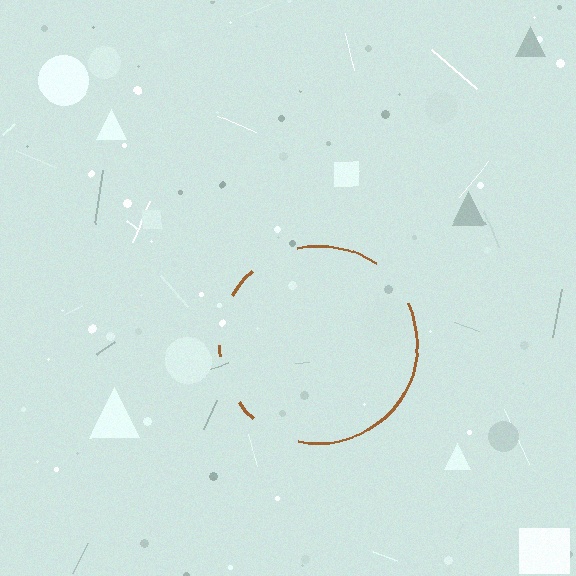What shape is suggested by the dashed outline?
The dashed outline suggests a circle.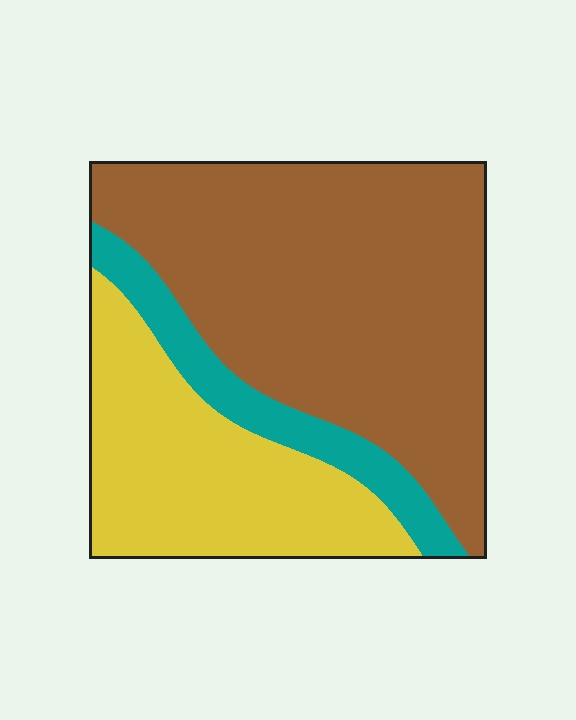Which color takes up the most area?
Brown, at roughly 60%.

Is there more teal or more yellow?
Yellow.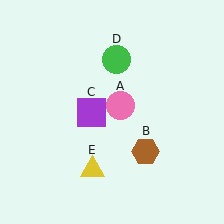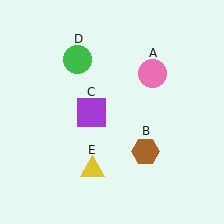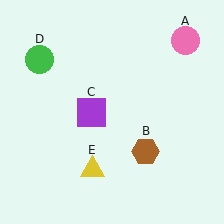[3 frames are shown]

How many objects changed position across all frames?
2 objects changed position: pink circle (object A), green circle (object D).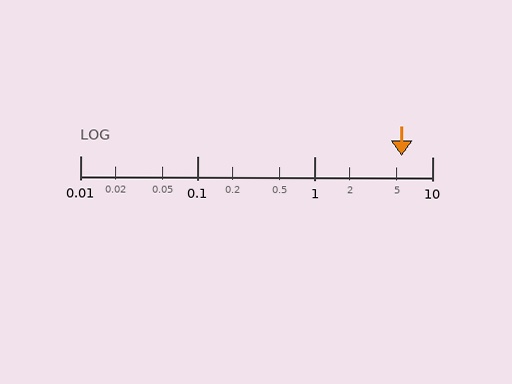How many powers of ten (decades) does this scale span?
The scale spans 3 decades, from 0.01 to 10.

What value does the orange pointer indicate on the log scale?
The pointer indicates approximately 5.5.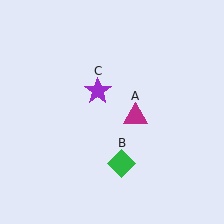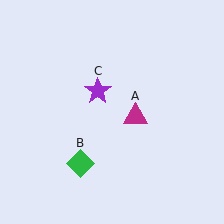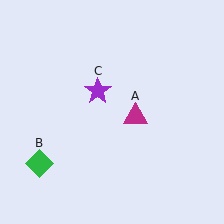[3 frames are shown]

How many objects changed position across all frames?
1 object changed position: green diamond (object B).